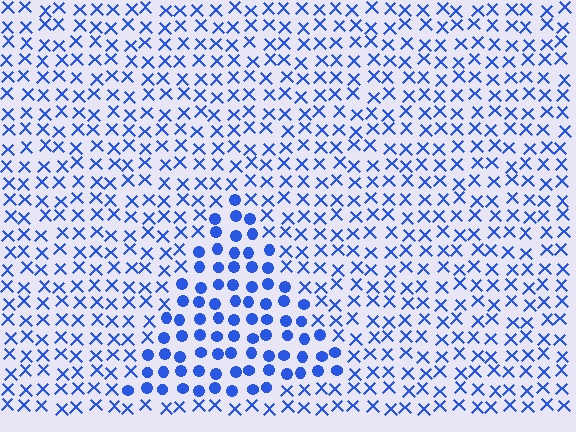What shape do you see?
I see a triangle.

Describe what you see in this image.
The image is filled with small blue elements arranged in a uniform grid. A triangle-shaped region contains circles, while the surrounding area contains X marks. The boundary is defined purely by the change in element shape.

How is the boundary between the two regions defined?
The boundary is defined by a change in element shape: circles inside vs. X marks outside. All elements share the same color and spacing.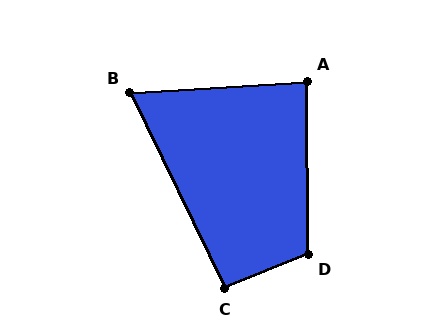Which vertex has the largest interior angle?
D, at approximately 112 degrees.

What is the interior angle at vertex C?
Approximately 93 degrees (approximately right).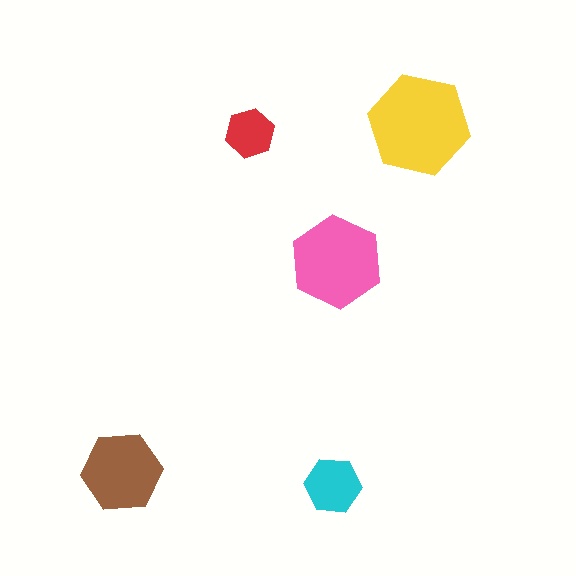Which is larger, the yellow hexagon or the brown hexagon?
The yellow one.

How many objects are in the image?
There are 5 objects in the image.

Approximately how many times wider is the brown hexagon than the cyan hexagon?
About 1.5 times wider.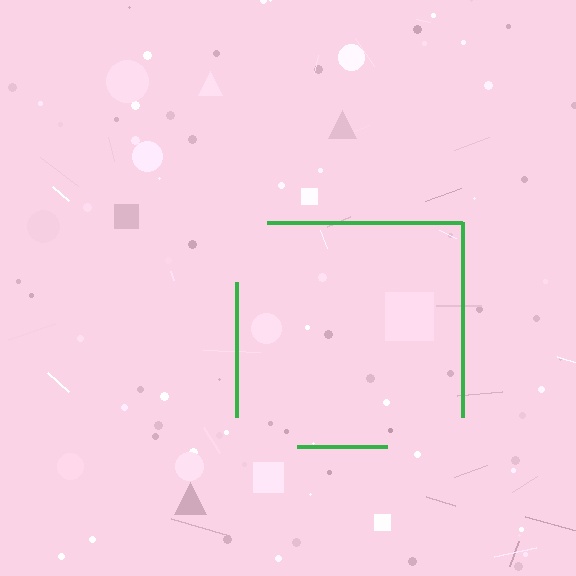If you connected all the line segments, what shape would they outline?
They would outline a square.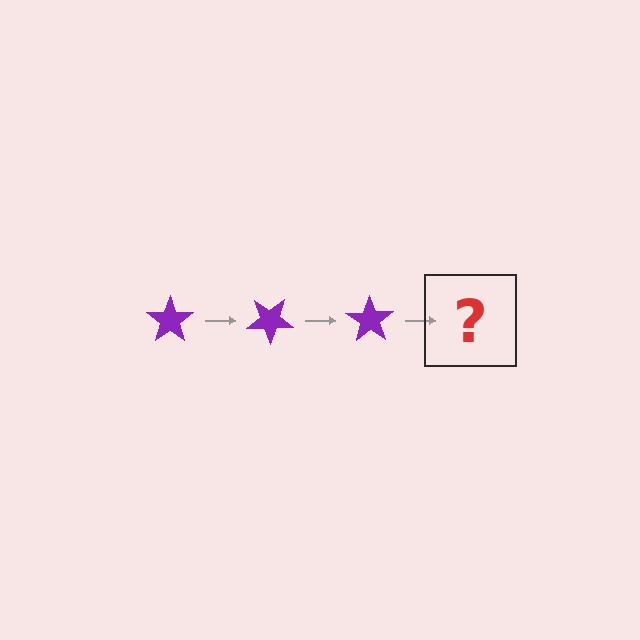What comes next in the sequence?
The next element should be a purple star rotated 105 degrees.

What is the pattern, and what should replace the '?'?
The pattern is that the star rotates 35 degrees each step. The '?' should be a purple star rotated 105 degrees.